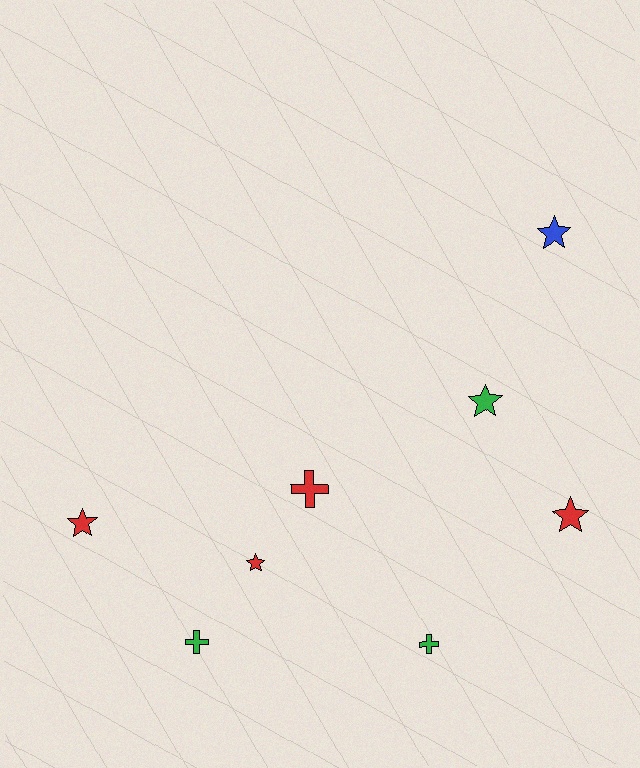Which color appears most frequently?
Red, with 4 objects.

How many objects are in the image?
There are 8 objects.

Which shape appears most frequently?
Star, with 5 objects.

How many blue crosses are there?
There are no blue crosses.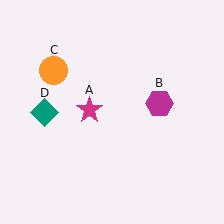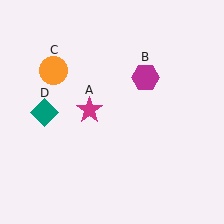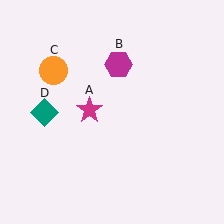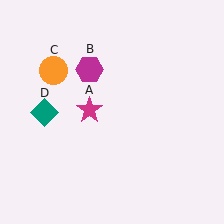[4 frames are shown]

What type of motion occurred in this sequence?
The magenta hexagon (object B) rotated counterclockwise around the center of the scene.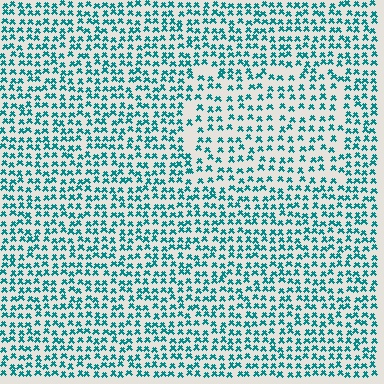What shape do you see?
I see a rectangle.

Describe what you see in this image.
The image contains small teal elements arranged at two different densities. A rectangle-shaped region is visible where the elements are less densely packed than the surrounding area.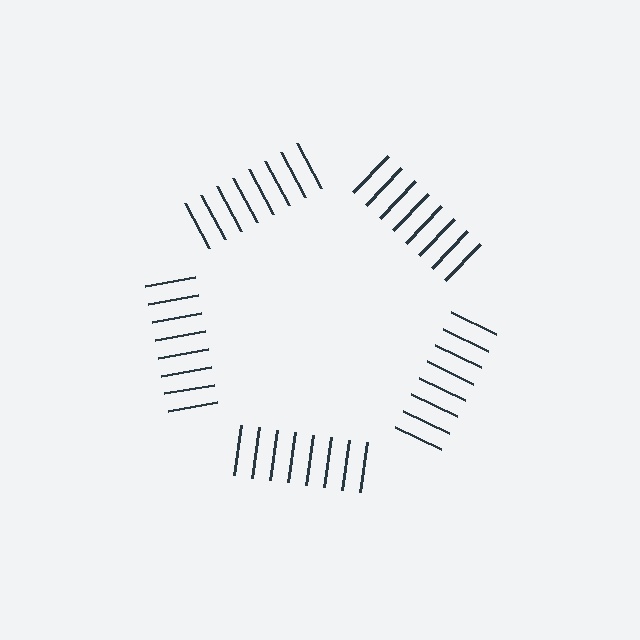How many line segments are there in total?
40 — 8 along each of the 5 edges.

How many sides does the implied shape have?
5 sides — the line-ends trace a pentagon.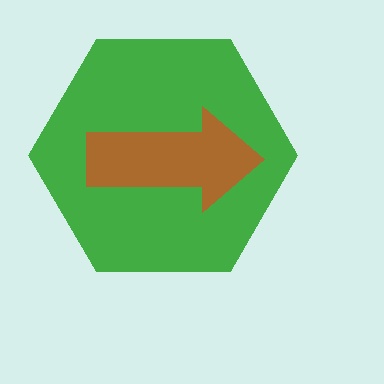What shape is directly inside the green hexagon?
The brown arrow.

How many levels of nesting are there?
2.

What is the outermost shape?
The green hexagon.